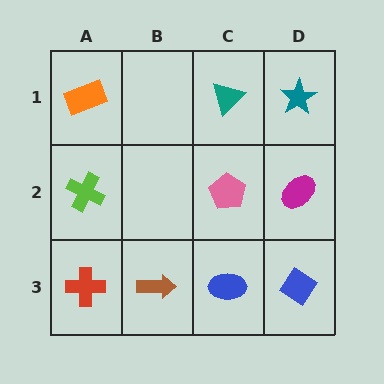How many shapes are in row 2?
3 shapes.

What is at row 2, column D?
A magenta ellipse.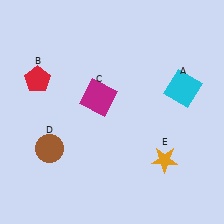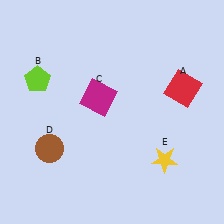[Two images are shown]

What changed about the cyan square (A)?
In Image 1, A is cyan. In Image 2, it changed to red.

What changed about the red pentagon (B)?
In Image 1, B is red. In Image 2, it changed to lime.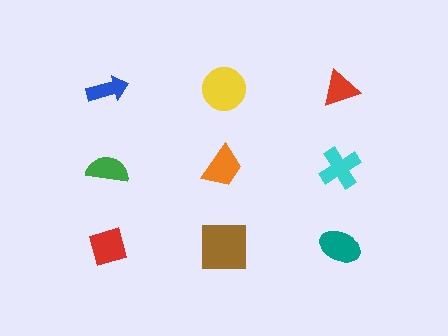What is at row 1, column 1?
A blue arrow.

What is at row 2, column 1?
A green semicircle.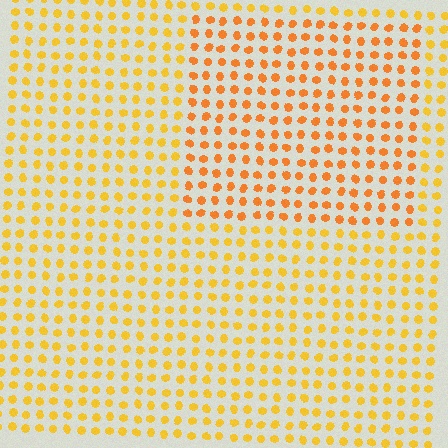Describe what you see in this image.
The image is filled with small yellow elements in a uniform arrangement. A rectangle-shaped region is visible where the elements are tinted to a slightly different hue, forming a subtle color boundary.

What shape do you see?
I see a rectangle.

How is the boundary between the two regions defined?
The boundary is defined purely by a slight shift in hue (about 21 degrees). Spacing, size, and orientation are identical on both sides.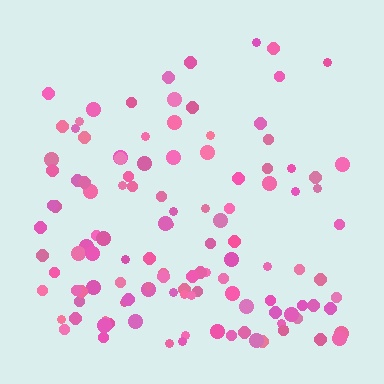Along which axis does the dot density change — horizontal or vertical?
Vertical.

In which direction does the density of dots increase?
From top to bottom, with the bottom side densest.